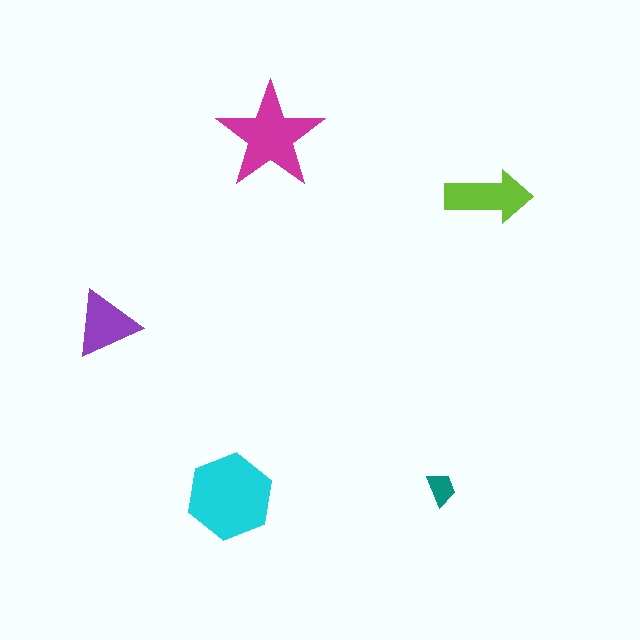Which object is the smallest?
The teal trapezoid.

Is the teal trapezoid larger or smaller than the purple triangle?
Smaller.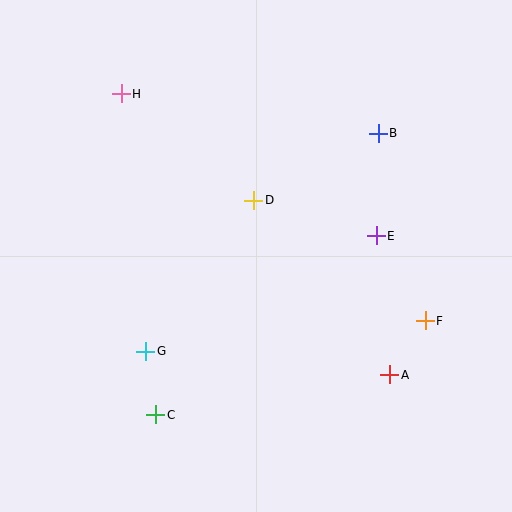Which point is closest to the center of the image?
Point D at (254, 200) is closest to the center.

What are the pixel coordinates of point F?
Point F is at (425, 321).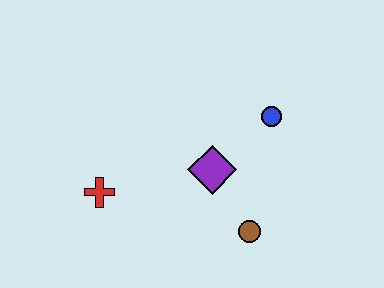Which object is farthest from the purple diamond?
The red cross is farthest from the purple diamond.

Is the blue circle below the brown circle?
No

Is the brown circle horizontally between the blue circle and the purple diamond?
Yes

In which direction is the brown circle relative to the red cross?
The brown circle is to the right of the red cross.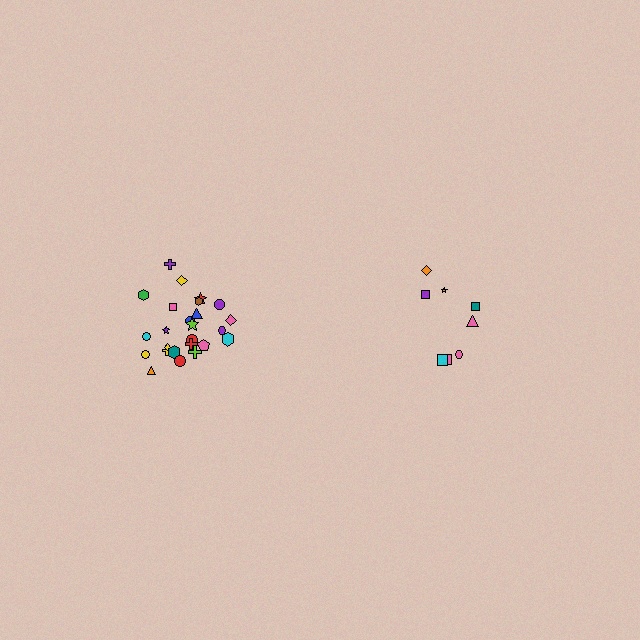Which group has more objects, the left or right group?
The left group.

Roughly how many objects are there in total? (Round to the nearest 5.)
Roughly 35 objects in total.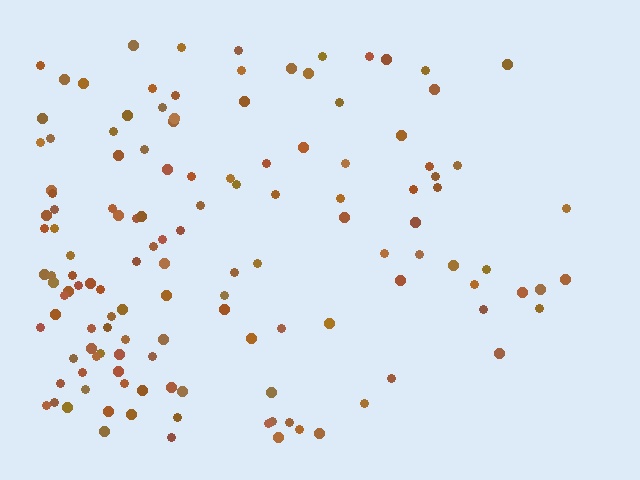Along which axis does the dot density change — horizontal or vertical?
Horizontal.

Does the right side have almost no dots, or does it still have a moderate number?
Still a moderate number, just noticeably fewer than the left.